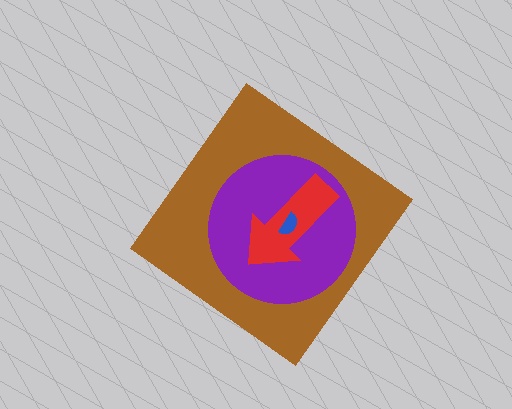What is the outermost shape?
The brown diamond.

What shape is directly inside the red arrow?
The blue semicircle.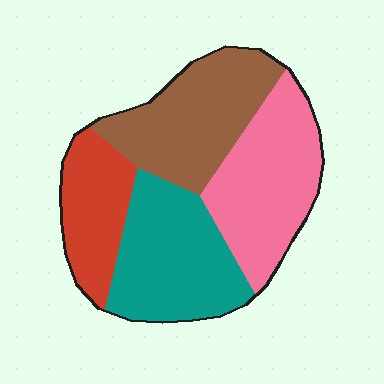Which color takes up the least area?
Red, at roughly 15%.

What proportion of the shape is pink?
Pink takes up between a sixth and a third of the shape.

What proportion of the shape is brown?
Brown takes up about one quarter (1/4) of the shape.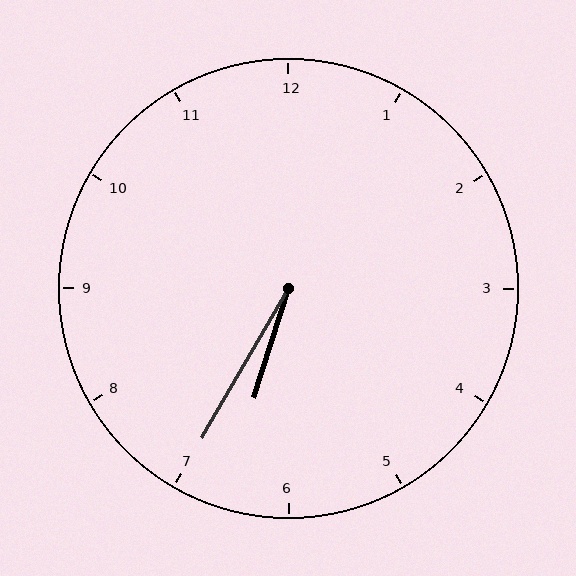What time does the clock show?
6:35.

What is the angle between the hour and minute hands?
Approximately 12 degrees.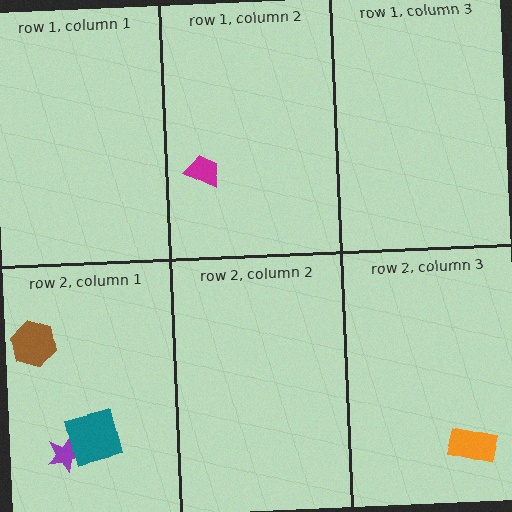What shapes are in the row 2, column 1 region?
The brown hexagon, the purple star, the teal square.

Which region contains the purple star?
The row 2, column 1 region.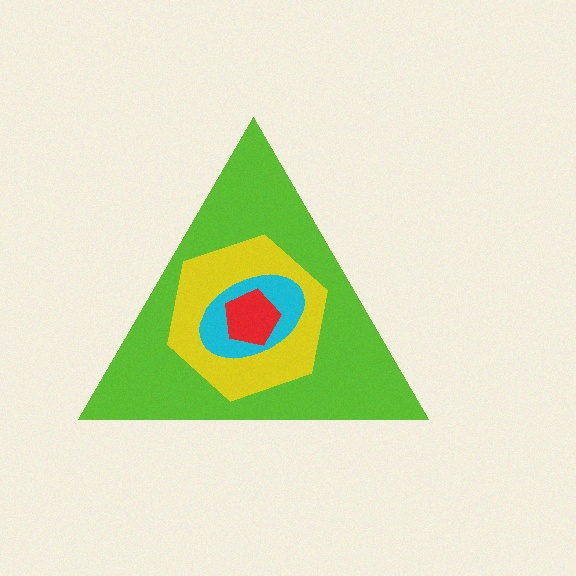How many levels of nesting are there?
4.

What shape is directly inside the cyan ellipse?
The red pentagon.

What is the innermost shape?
The red pentagon.